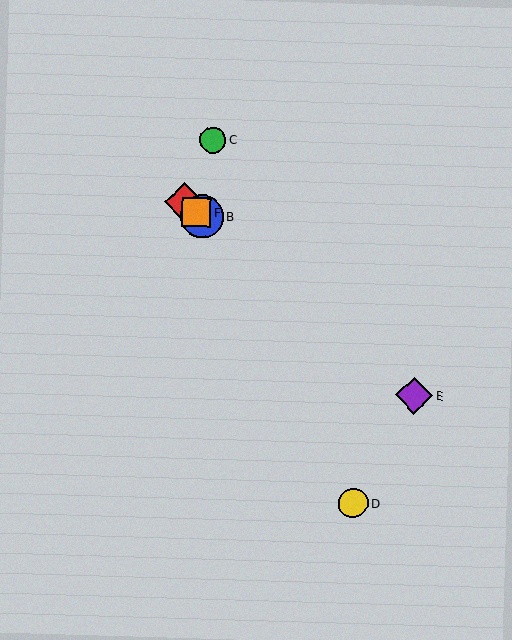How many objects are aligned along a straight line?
4 objects (A, B, E, F) are aligned along a straight line.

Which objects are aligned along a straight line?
Objects A, B, E, F are aligned along a straight line.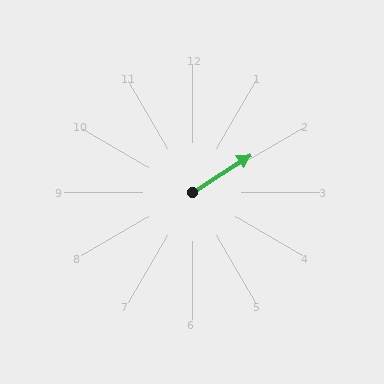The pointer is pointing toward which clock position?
Roughly 2 o'clock.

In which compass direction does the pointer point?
Northeast.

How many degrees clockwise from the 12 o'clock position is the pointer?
Approximately 58 degrees.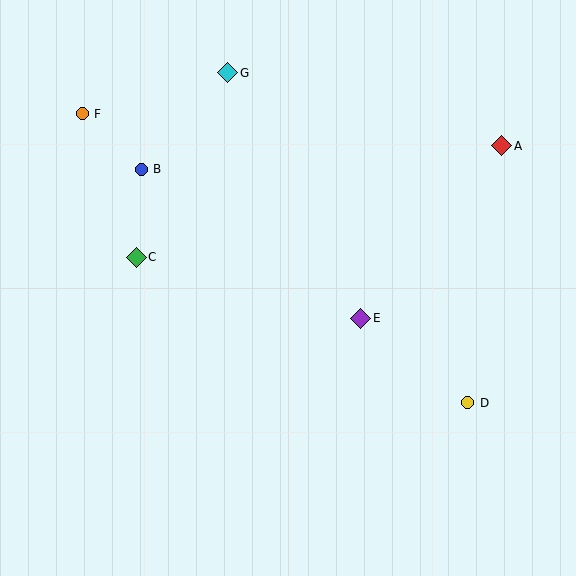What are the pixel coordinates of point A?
Point A is at (502, 146).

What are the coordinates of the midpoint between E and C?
The midpoint between E and C is at (248, 288).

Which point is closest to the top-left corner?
Point F is closest to the top-left corner.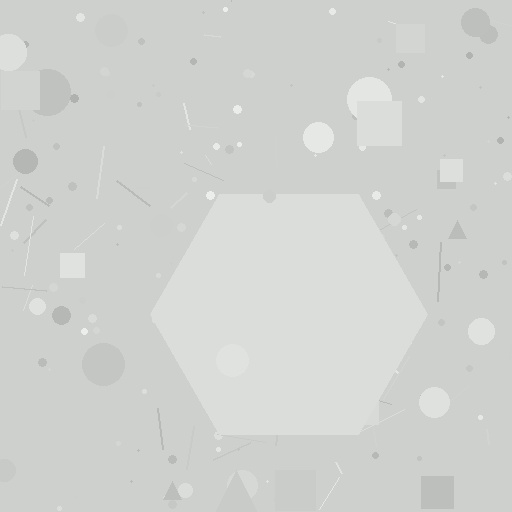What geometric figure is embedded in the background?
A hexagon is embedded in the background.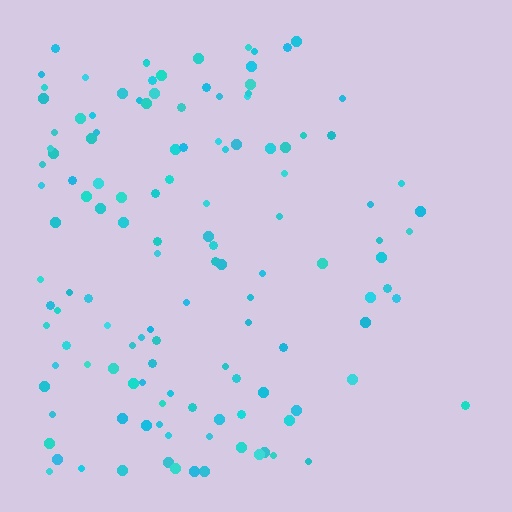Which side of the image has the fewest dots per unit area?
The right.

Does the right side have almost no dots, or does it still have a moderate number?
Still a moderate number, just noticeably fewer than the left.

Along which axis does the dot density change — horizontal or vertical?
Horizontal.